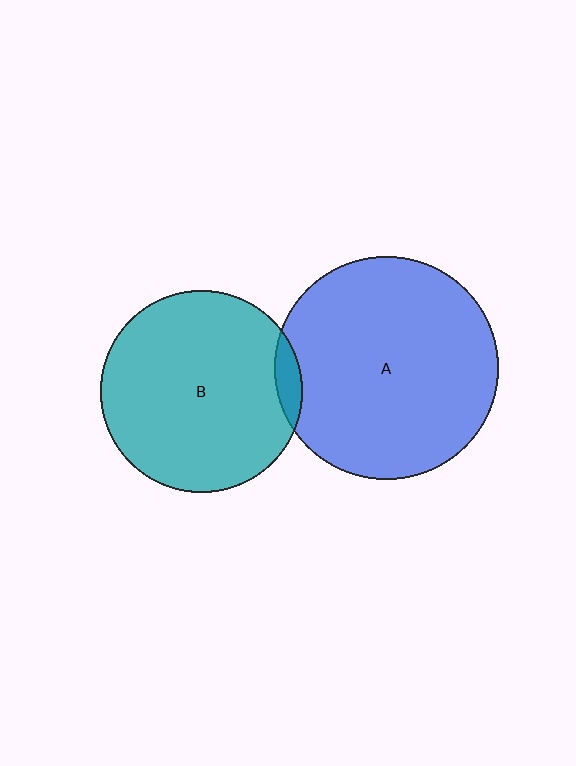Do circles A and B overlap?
Yes.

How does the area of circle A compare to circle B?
Approximately 1.2 times.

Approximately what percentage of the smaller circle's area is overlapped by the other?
Approximately 5%.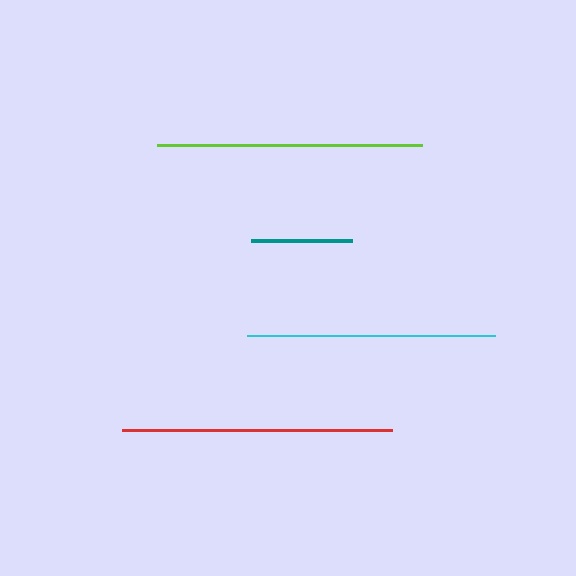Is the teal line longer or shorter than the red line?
The red line is longer than the teal line.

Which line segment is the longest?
The red line is the longest at approximately 271 pixels.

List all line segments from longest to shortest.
From longest to shortest: red, lime, cyan, teal.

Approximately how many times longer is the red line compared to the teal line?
The red line is approximately 2.7 times the length of the teal line.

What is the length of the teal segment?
The teal segment is approximately 101 pixels long.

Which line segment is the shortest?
The teal line is the shortest at approximately 101 pixels.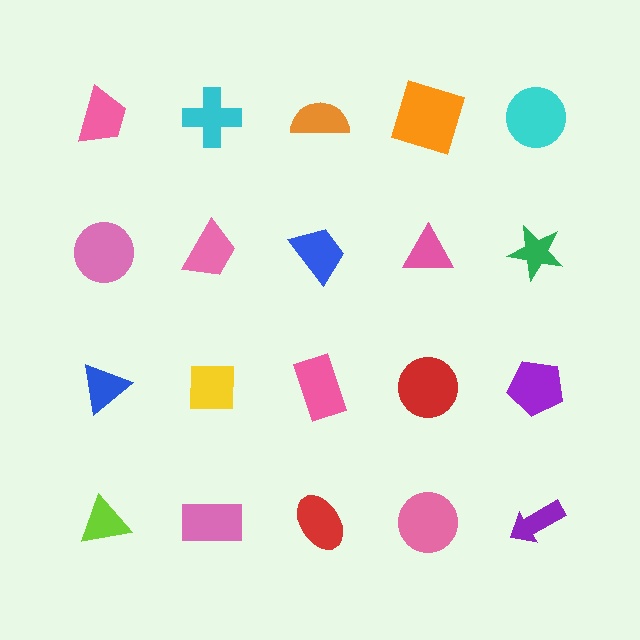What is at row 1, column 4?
An orange square.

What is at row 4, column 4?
A pink circle.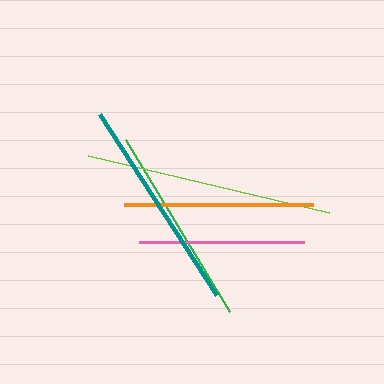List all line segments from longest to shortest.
From longest to shortest: lime, teal, green, orange, pink.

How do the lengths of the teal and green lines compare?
The teal and green lines are approximately the same length.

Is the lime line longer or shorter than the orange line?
The lime line is longer than the orange line.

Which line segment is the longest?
The lime line is the longest at approximately 248 pixels.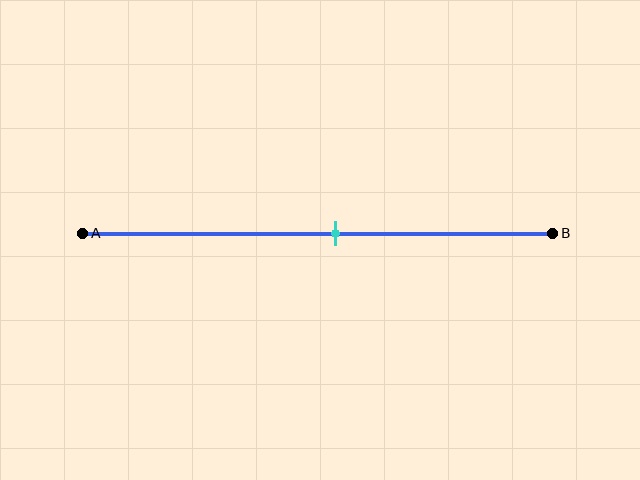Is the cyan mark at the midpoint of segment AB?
No, the mark is at about 55% from A, not at the 50% midpoint.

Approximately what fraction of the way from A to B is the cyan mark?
The cyan mark is approximately 55% of the way from A to B.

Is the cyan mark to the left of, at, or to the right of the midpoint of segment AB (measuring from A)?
The cyan mark is to the right of the midpoint of segment AB.